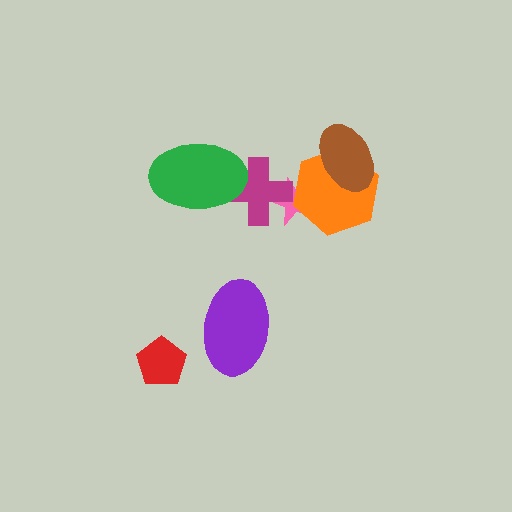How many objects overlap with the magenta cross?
2 objects overlap with the magenta cross.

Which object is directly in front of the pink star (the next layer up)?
The orange hexagon is directly in front of the pink star.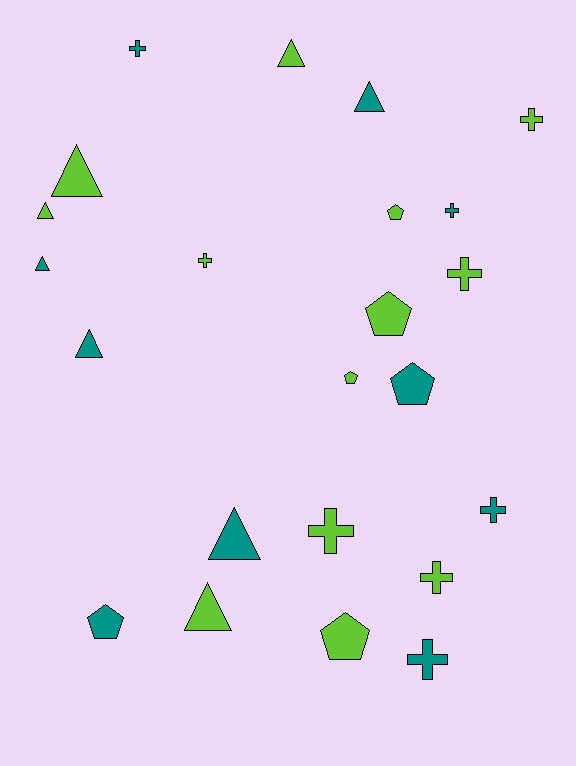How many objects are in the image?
There are 23 objects.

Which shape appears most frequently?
Cross, with 9 objects.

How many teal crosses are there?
There are 4 teal crosses.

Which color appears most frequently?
Lime, with 13 objects.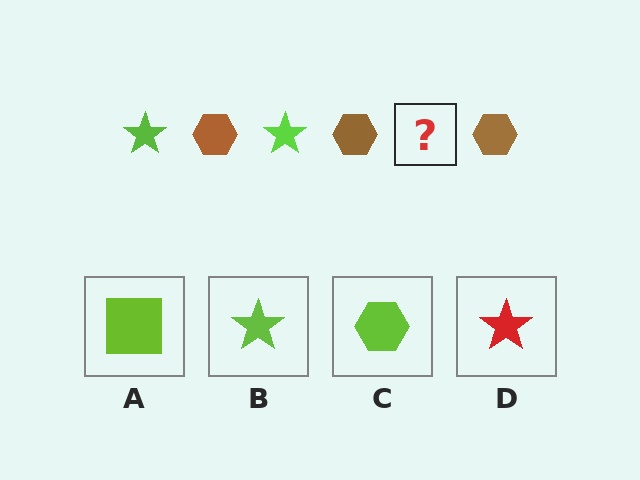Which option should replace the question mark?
Option B.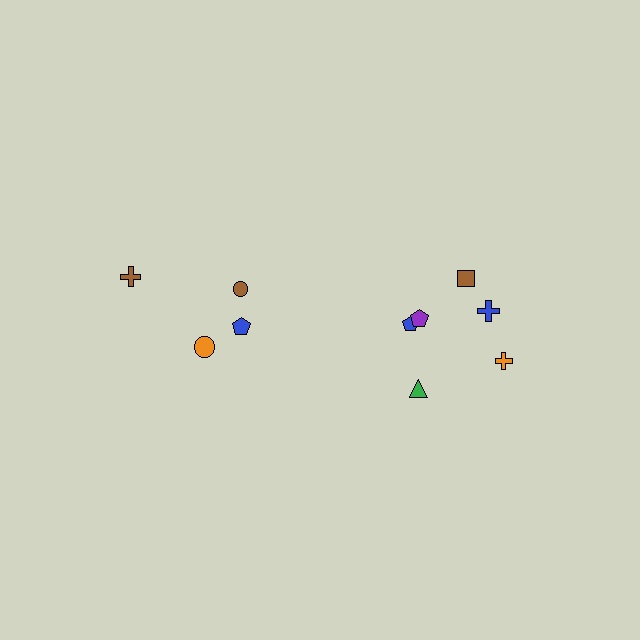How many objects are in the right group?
There are 6 objects.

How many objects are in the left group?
There are 4 objects.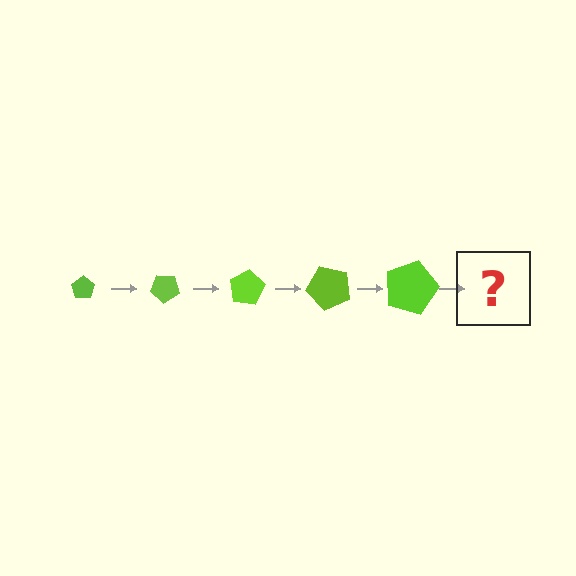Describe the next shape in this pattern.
It should be a pentagon, larger than the previous one and rotated 200 degrees from the start.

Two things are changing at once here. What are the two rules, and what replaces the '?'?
The two rules are that the pentagon grows larger each step and it rotates 40 degrees each step. The '?' should be a pentagon, larger than the previous one and rotated 200 degrees from the start.